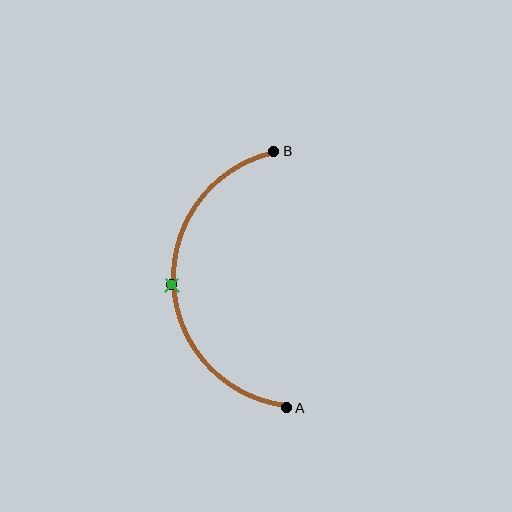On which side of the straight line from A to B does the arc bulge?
The arc bulges to the left of the straight line connecting A and B.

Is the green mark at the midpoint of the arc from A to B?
Yes. The green mark lies on the arc at equal arc-length from both A and B — it is the arc midpoint.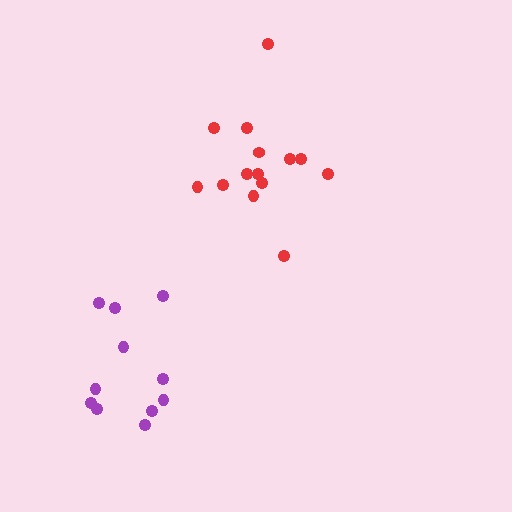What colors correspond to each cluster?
The clusters are colored: red, purple.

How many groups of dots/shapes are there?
There are 2 groups.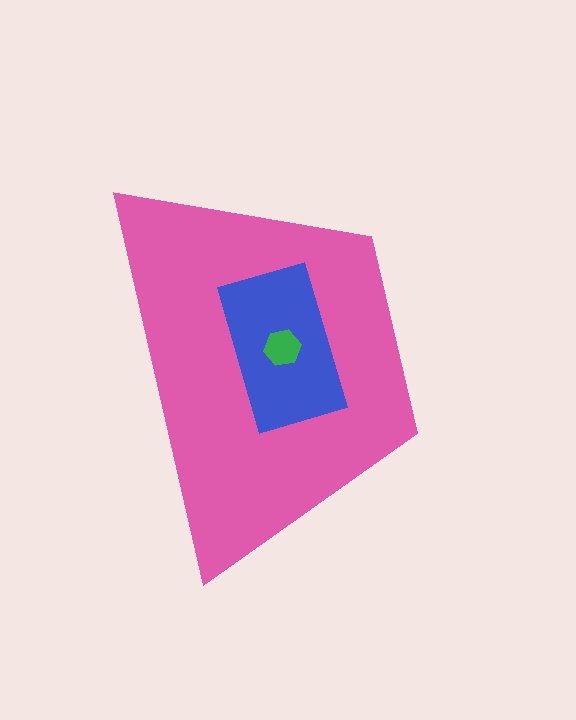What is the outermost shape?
The pink trapezoid.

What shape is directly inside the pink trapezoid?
The blue rectangle.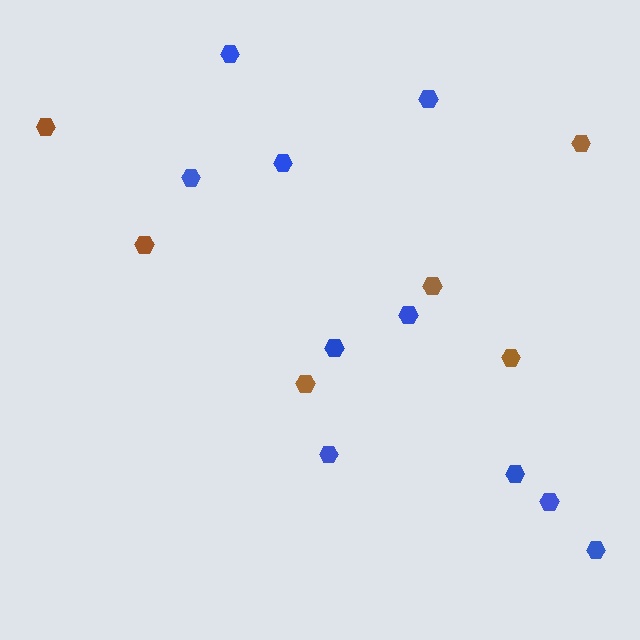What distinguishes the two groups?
There are 2 groups: one group of blue hexagons (10) and one group of brown hexagons (6).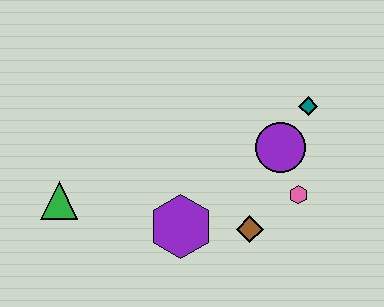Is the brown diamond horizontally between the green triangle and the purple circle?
Yes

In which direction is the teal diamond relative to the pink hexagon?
The teal diamond is above the pink hexagon.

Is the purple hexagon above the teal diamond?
No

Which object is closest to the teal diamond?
The purple circle is closest to the teal diamond.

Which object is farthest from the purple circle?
The green triangle is farthest from the purple circle.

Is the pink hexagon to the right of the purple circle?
Yes